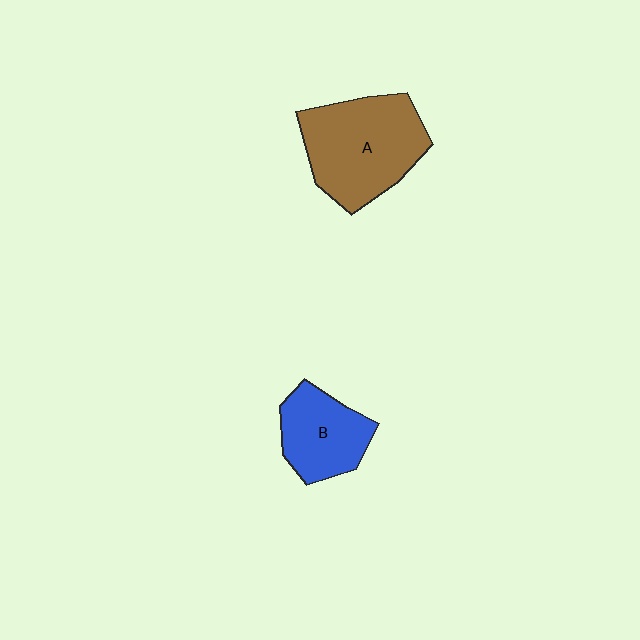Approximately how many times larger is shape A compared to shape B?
Approximately 1.6 times.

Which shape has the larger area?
Shape A (brown).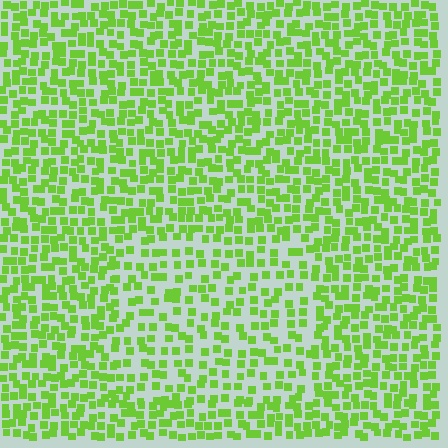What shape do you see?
I see a rectangle.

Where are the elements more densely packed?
The elements are more densely packed outside the rectangle boundary.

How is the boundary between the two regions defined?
The boundary is defined by a change in element density (approximately 1.6x ratio). All elements are the same color, size, and shape.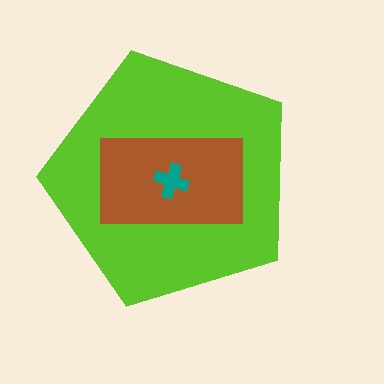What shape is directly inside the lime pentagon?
The brown rectangle.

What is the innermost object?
The teal cross.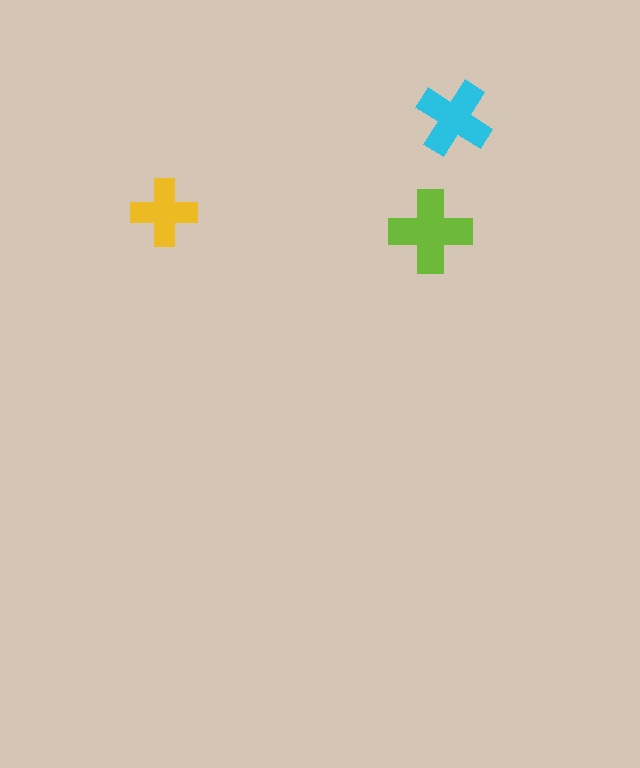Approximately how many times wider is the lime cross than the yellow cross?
About 1.5 times wider.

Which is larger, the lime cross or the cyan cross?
The lime one.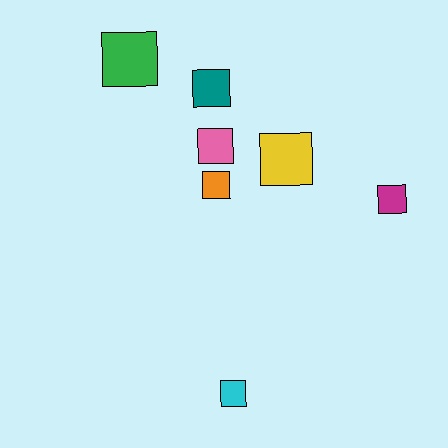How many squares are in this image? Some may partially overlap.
There are 7 squares.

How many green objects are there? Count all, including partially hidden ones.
There is 1 green object.